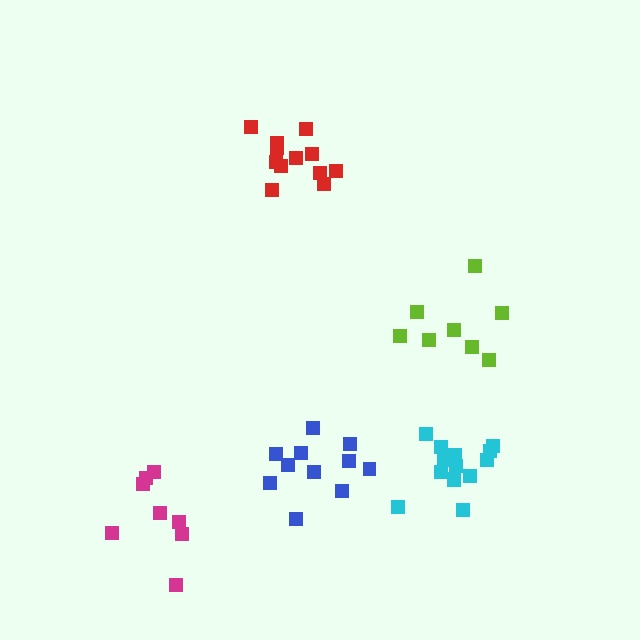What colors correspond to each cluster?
The clusters are colored: blue, red, magenta, lime, cyan.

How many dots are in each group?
Group 1: 11 dots, Group 2: 12 dots, Group 3: 8 dots, Group 4: 8 dots, Group 5: 14 dots (53 total).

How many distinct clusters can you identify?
There are 5 distinct clusters.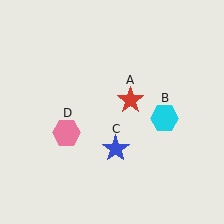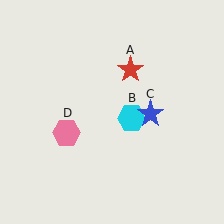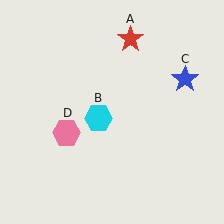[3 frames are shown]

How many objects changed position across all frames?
3 objects changed position: red star (object A), cyan hexagon (object B), blue star (object C).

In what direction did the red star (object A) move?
The red star (object A) moved up.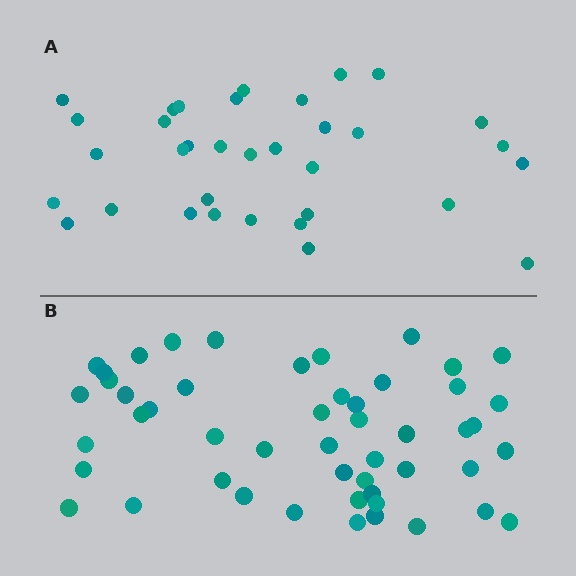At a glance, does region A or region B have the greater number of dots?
Region B (the bottom region) has more dots.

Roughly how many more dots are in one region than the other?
Region B has approximately 15 more dots than region A.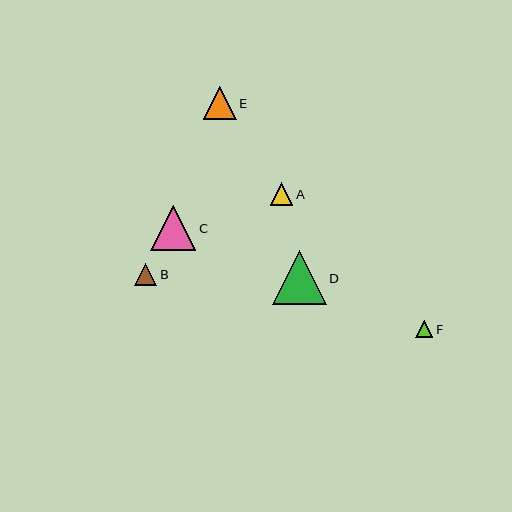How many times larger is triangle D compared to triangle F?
Triangle D is approximately 3.1 times the size of triangle F.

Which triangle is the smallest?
Triangle F is the smallest with a size of approximately 17 pixels.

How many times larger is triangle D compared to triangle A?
Triangle D is approximately 2.3 times the size of triangle A.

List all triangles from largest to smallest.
From largest to smallest: D, C, E, A, B, F.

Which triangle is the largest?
Triangle D is the largest with a size of approximately 54 pixels.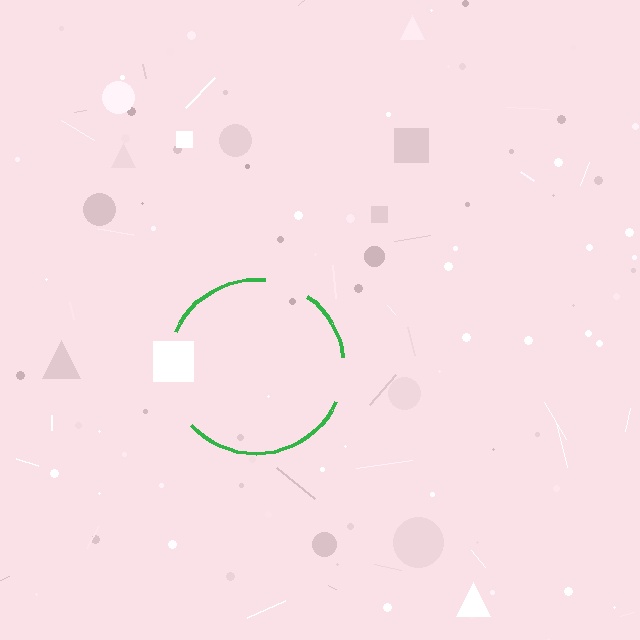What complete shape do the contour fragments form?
The contour fragments form a circle.